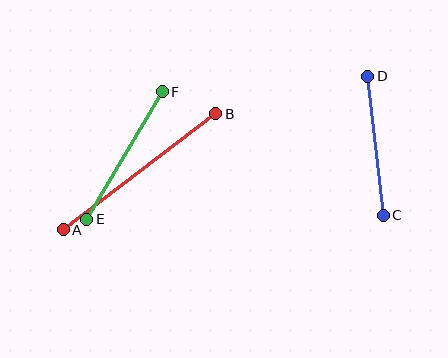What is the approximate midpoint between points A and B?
The midpoint is at approximately (140, 172) pixels.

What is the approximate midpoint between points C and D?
The midpoint is at approximately (376, 146) pixels.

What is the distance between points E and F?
The distance is approximately 148 pixels.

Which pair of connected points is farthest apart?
Points A and B are farthest apart.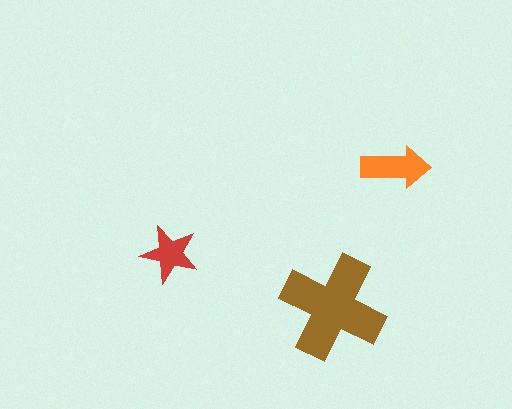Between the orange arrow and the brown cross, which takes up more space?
The brown cross.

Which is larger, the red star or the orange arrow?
The orange arrow.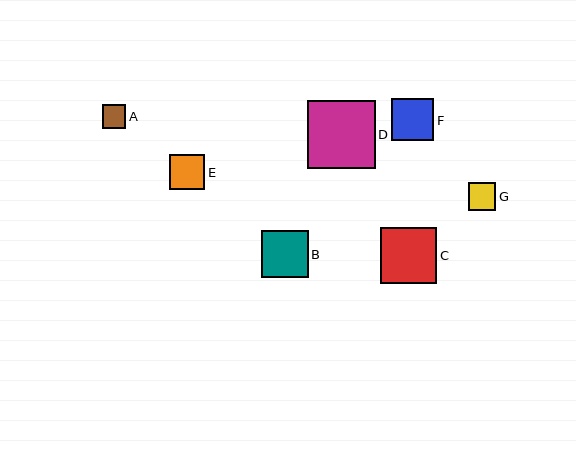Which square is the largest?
Square D is the largest with a size of approximately 68 pixels.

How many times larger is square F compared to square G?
Square F is approximately 1.5 times the size of square G.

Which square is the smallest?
Square A is the smallest with a size of approximately 23 pixels.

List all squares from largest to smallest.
From largest to smallest: D, C, B, F, E, G, A.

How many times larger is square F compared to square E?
Square F is approximately 1.2 times the size of square E.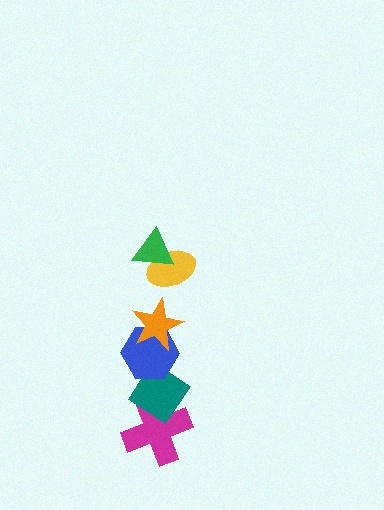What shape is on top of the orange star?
The yellow ellipse is on top of the orange star.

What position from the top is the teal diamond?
The teal diamond is 5th from the top.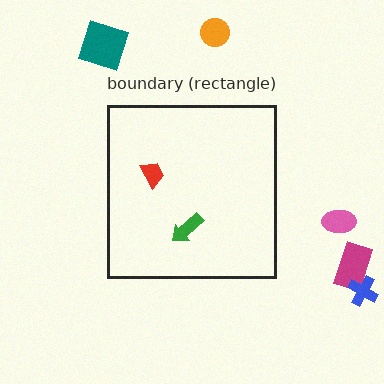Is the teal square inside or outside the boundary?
Outside.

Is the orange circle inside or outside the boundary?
Outside.